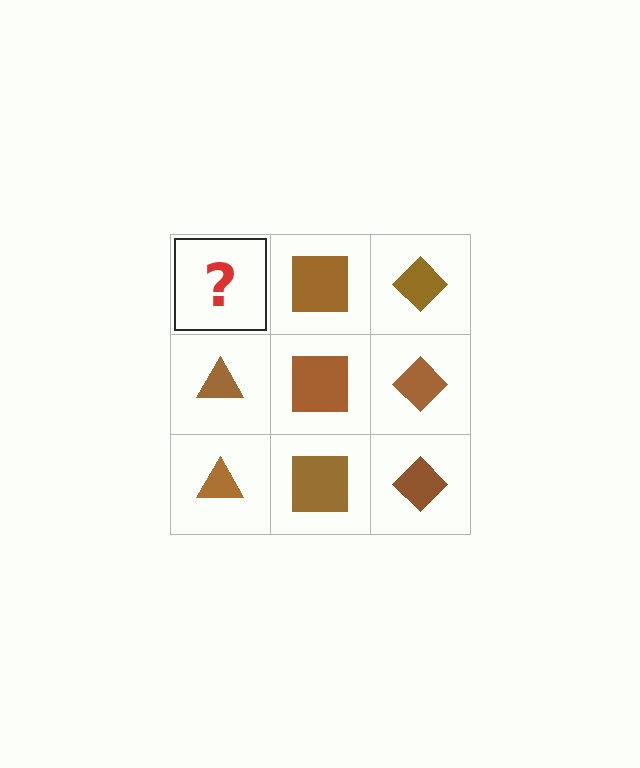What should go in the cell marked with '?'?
The missing cell should contain a brown triangle.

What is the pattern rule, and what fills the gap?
The rule is that each column has a consistent shape. The gap should be filled with a brown triangle.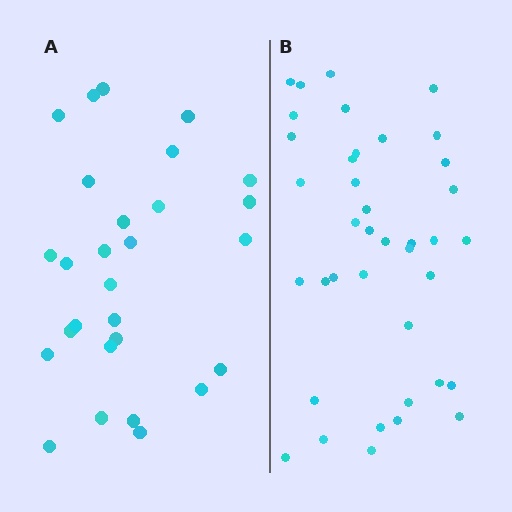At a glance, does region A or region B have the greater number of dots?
Region B (the right region) has more dots.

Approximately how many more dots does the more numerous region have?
Region B has roughly 12 or so more dots than region A.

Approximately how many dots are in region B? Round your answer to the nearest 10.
About 40 dots. (The exact count is 39, which rounds to 40.)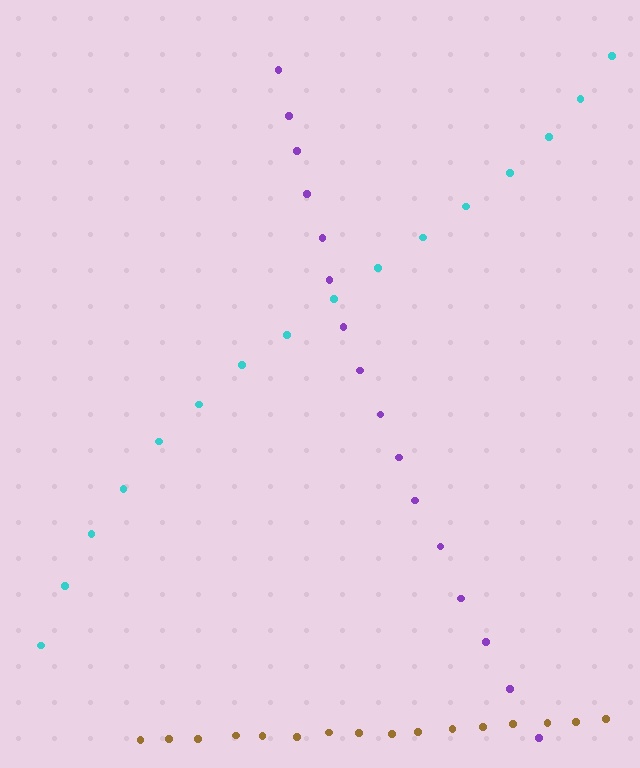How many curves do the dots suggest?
There are 3 distinct paths.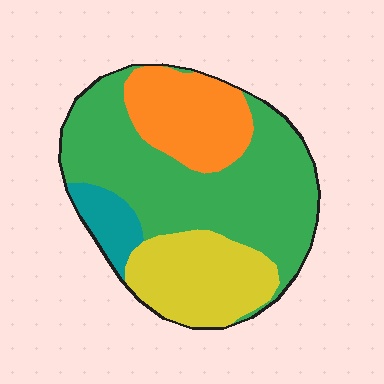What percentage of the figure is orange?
Orange covers around 20% of the figure.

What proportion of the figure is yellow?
Yellow covers 22% of the figure.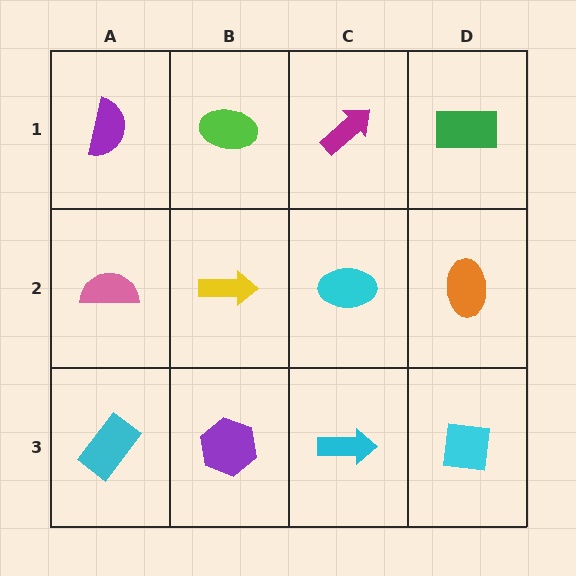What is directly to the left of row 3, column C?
A purple hexagon.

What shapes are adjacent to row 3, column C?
A cyan ellipse (row 2, column C), a purple hexagon (row 3, column B), a cyan square (row 3, column D).